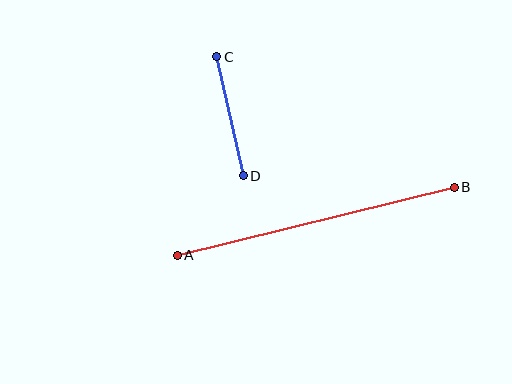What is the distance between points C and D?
The distance is approximately 122 pixels.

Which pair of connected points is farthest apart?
Points A and B are farthest apart.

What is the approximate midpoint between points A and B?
The midpoint is at approximately (316, 221) pixels.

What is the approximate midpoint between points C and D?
The midpoint is at approximately (230, 116) pixels.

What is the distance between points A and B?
The distance is approximately 285 pixels.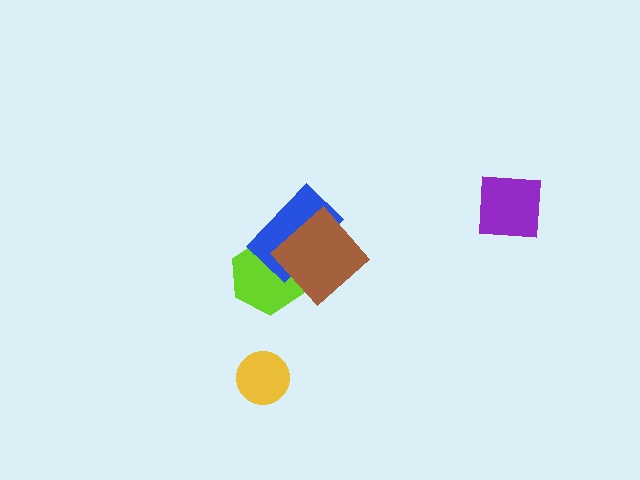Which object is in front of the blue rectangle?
The brown diamond is in front of the blue rectangle.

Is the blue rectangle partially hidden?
Yes, it is partially covered by another shape.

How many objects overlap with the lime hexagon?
2 objects overlap with the lime hexagon.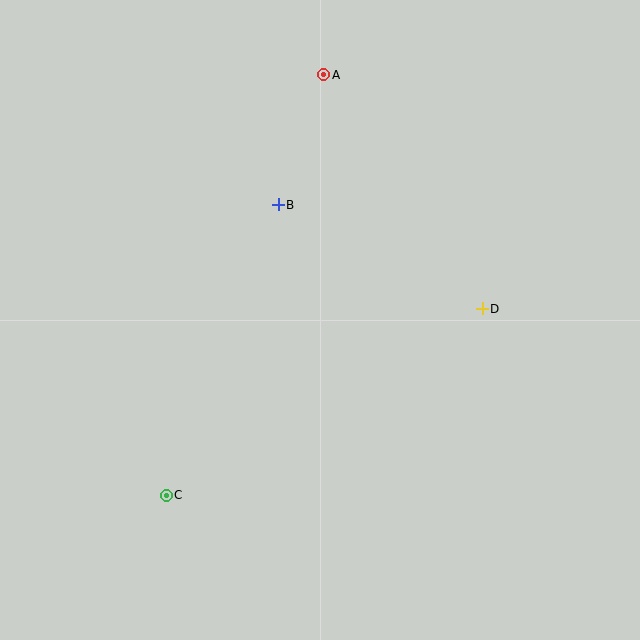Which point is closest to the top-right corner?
Point A is closest to the top-right corner.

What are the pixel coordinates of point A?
Point A is at (324, 75).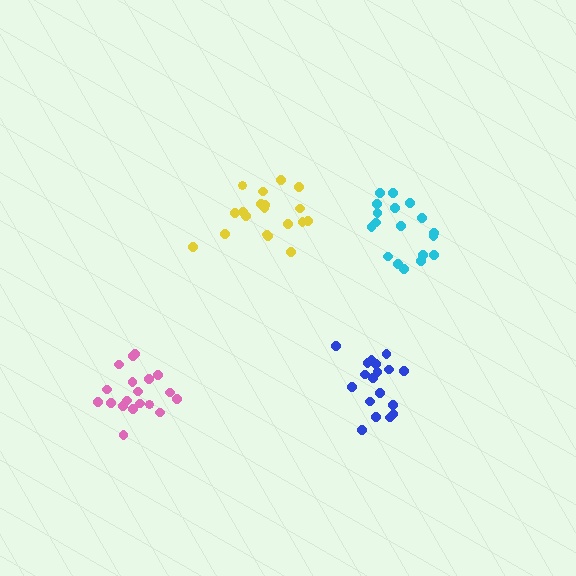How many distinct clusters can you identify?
There are 4 distinct clusters.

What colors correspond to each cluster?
The clusters are colored: blue, yellow, cyan, pink.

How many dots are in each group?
Group 1: 18 dots, Group 2: 19 dots, Group 3: 18 dots, Group 4: 19 dots (74 total).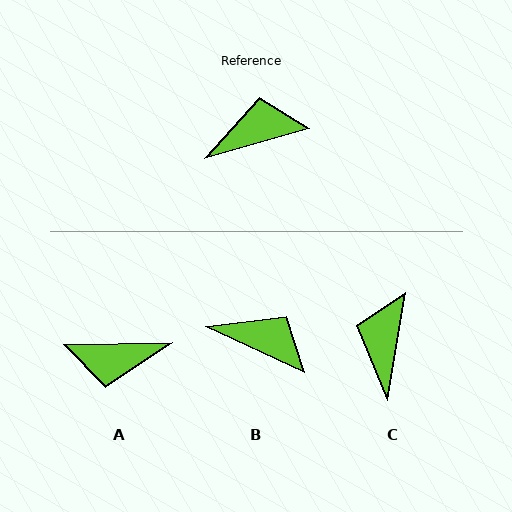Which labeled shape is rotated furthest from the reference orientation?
A, about 166 degrees away.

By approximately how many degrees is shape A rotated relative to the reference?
Approximately 166 degrees counter-clockwise.